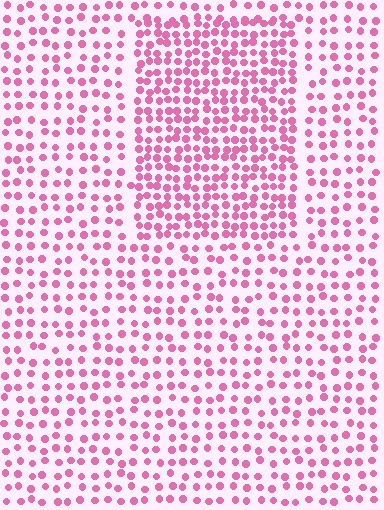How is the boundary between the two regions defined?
The boundary is defined by a change in element density (approximately 1.7x ratio). All elements are the same color, size, and shape.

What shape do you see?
I see a rectangle.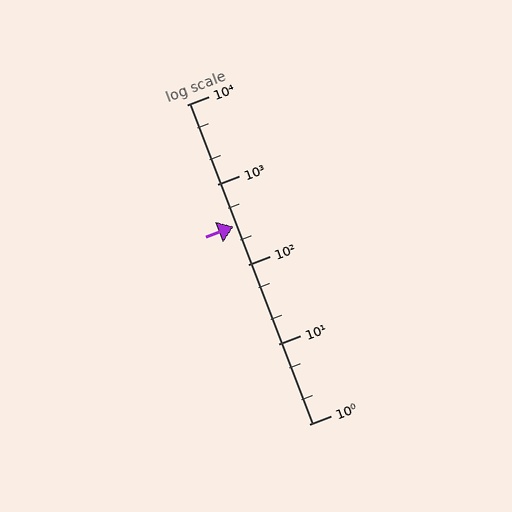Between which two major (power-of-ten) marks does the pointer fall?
The pointer is between 100 and 1000.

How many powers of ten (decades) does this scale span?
The scale spans 4 decades, from 1 to 10000.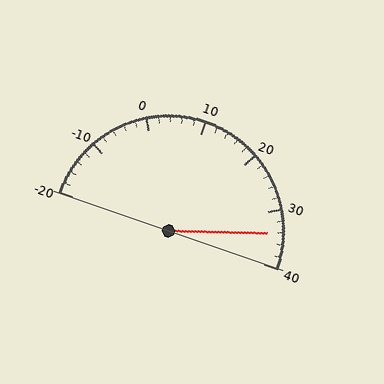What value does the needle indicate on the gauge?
The needle indicates approximately 34.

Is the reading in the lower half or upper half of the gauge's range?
The reading is in the upper half of the range (-20 to 40).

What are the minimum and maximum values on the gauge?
The gauge ranges from -20 to 40.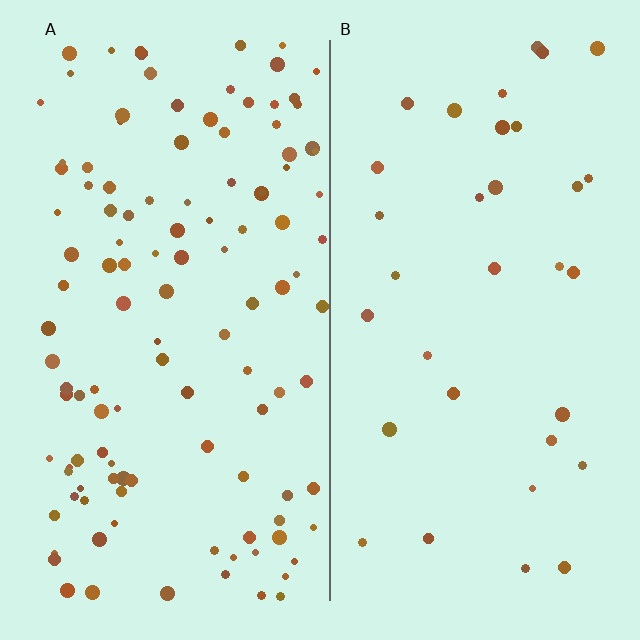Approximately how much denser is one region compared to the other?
Approximately 3.5× — region A over region B.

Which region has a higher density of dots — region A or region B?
A (the left).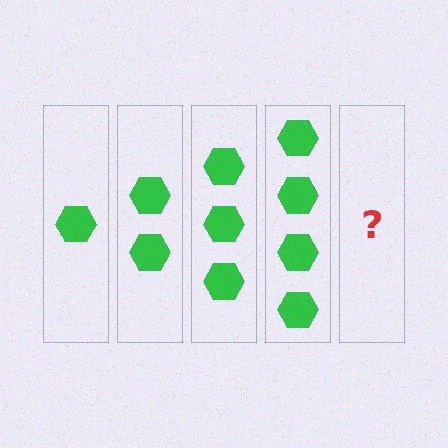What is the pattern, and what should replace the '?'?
The pattern is that each step adds one more hexagon. The '?' should be 5 hexagons.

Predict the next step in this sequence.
The next step is 5 hexagons.